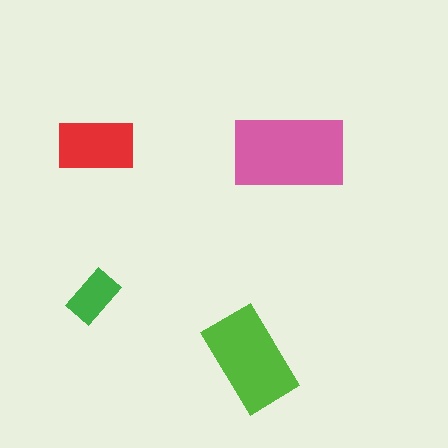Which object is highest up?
The red rectangle is topmost.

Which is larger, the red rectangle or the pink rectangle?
The pink one.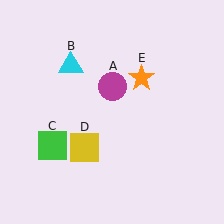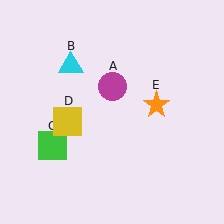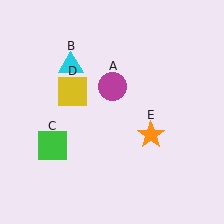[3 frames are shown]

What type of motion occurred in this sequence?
The yellow square (object D), orange star (object E) rotated clockwise around the center of the scene.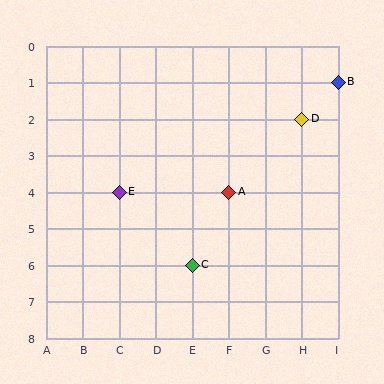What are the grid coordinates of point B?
Point B is at grid coordinates (I, 1).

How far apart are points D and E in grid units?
Points D and E are 5 columns and 2 rows apart (about 5.4 grid units diagonally).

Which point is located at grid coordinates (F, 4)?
Point A is at (F, 4).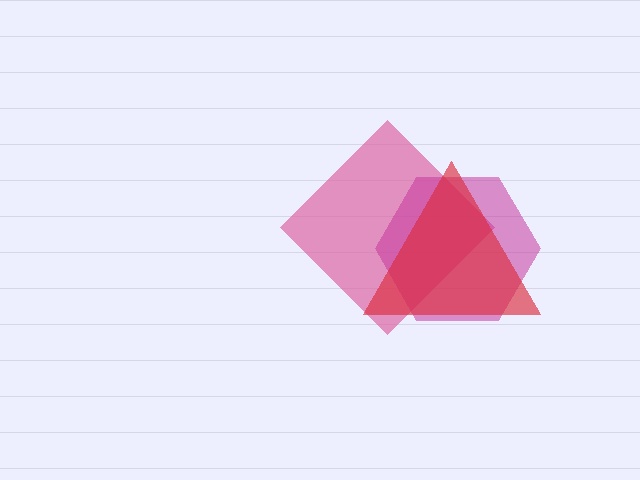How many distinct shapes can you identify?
There are 3 distinct shapes: a pink diamond, a magenta hexagon, a red triangle.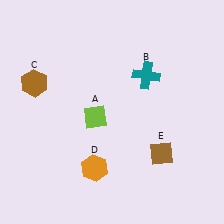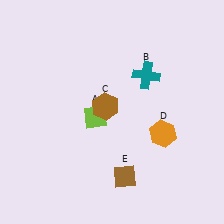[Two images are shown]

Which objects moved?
The objects that moved are: the brown hexagon (C), the orange hexagon (D), the brown diamond (E).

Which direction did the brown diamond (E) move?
The brown diamond (E) moved left.